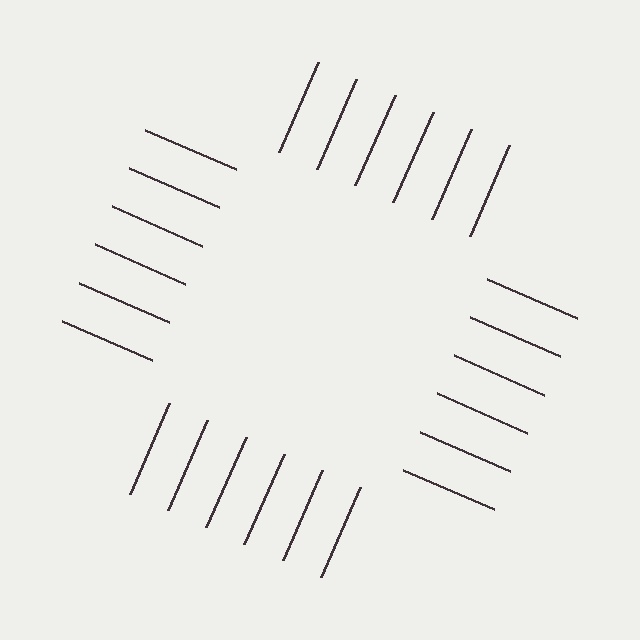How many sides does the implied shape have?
4 sides — the line-ends trace a square.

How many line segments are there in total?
24 — 6 along each of the 4 edges.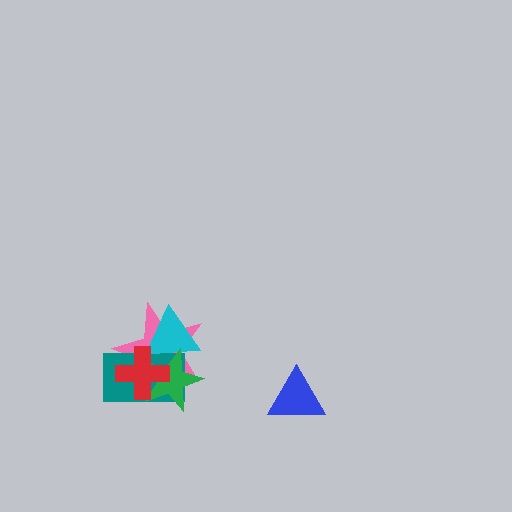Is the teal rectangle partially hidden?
Yes, it is partially covered by another shape.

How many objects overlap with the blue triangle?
0 objects overlap with the blue triangle.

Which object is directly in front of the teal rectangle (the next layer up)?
The cyan triangle is directly in front of the teal rectangle.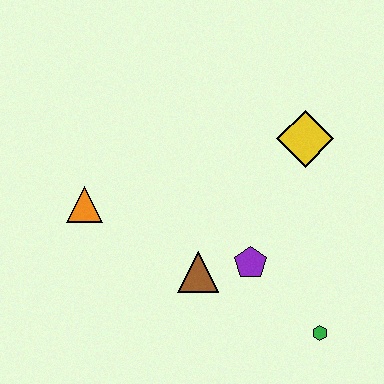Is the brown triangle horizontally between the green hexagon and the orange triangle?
Yes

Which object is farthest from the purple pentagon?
The orange triangle is farthest from the purple pentagon.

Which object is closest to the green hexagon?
The purple pentagon is closest to the green hexagon.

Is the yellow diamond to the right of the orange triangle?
Yes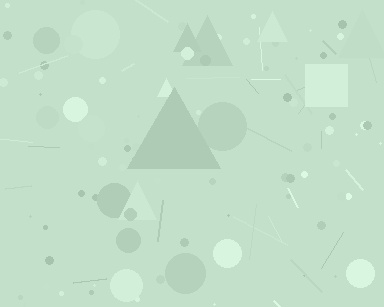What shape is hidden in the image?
A triangle is hidden in the image.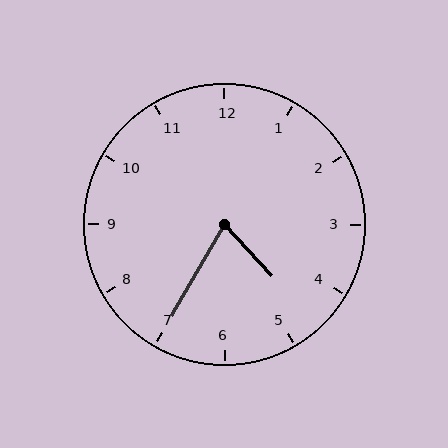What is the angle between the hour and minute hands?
Approximately 72 degrees.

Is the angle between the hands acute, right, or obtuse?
It is acute.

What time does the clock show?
4:35.